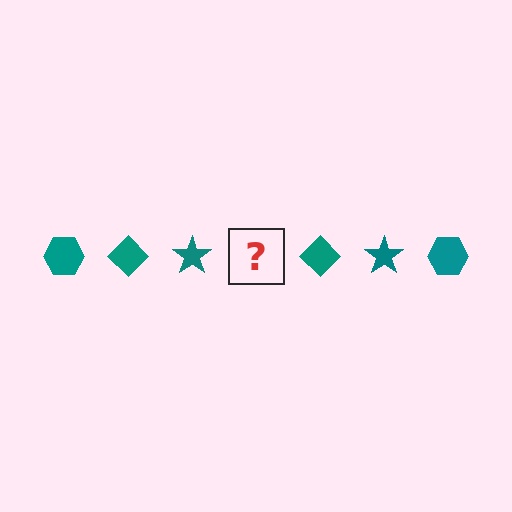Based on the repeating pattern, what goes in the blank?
The blank should be a teal hexagon.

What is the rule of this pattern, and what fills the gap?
The rule is that the pattern cycles through hexagon, diamond, star shapes in teal. The gap should be filled with a teal hexagon.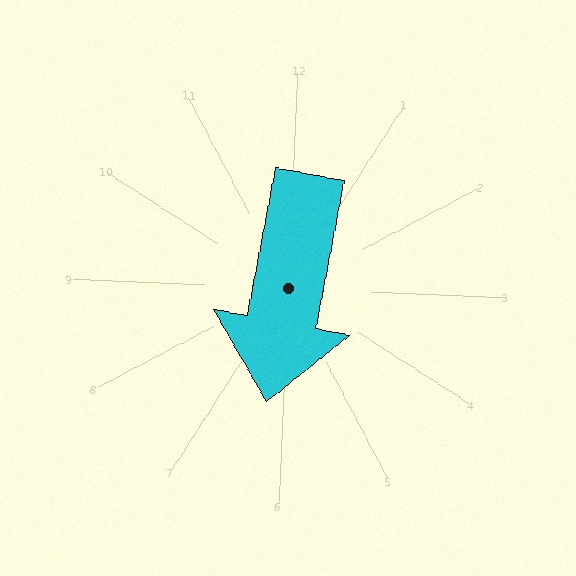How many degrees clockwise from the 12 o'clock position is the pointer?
Approximately 188 degrees.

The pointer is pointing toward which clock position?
Roughly 6 o'clock.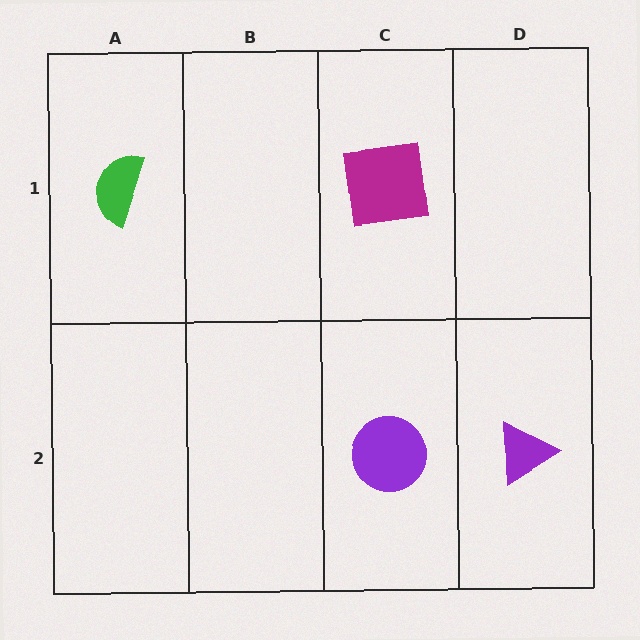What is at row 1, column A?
A green semicircle.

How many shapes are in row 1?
2 shapes.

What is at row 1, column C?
A magenta square.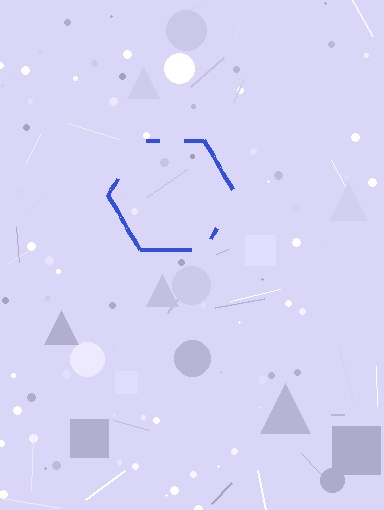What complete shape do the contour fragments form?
The contour fragments form a hexagon.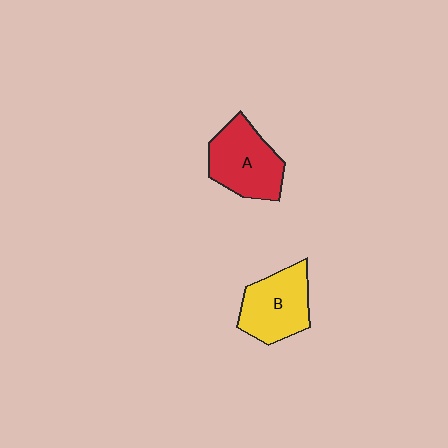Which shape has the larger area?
Shape A (red).